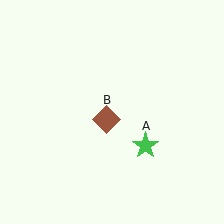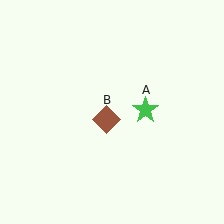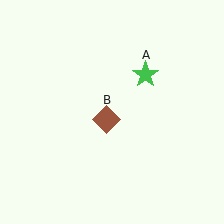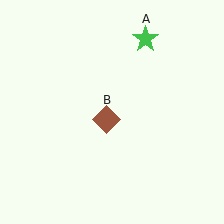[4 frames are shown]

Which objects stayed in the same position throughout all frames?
Brown diamond (object B) remained stationary.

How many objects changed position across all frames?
1 object changed position: green star (object A).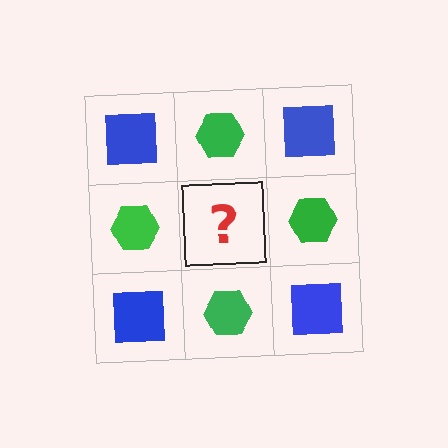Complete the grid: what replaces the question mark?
The question mark should be replaced with a blue square.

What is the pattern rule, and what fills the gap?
The rule is that it alternates blue square and green hexagon in a checkerboard pattern. The gap should be filled with a blue square.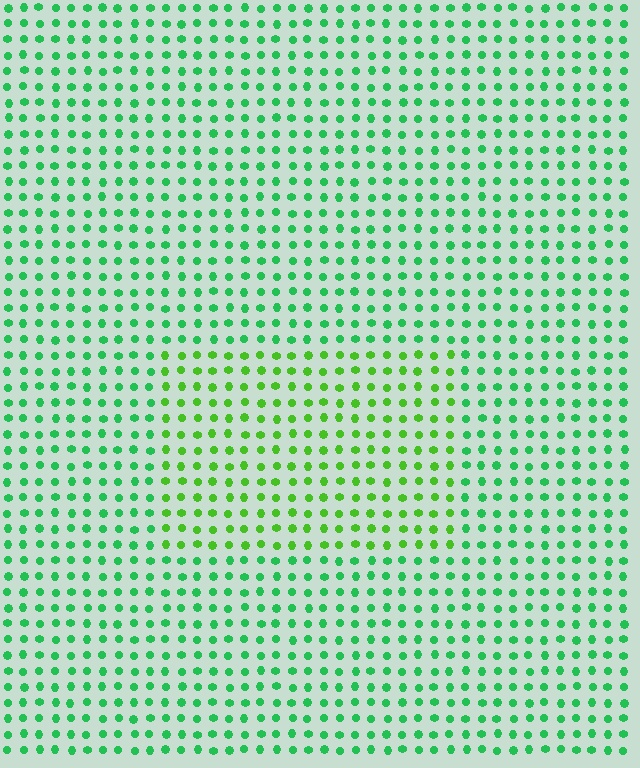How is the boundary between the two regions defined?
The boundary is defined purely by a slight shift in hue (about 31 degrees). Spacing, size, and orientation are identical on both sides.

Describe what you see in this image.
The image is filled with small green elements in a uniform arrangement. A rectangle-shaped region is visible where the elements are tinted to a slightly different hue, forming a subtle color boundary.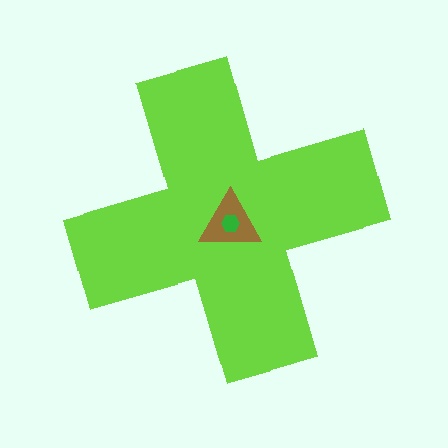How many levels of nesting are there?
3.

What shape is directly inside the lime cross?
The brown triangle.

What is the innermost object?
The green hexagon.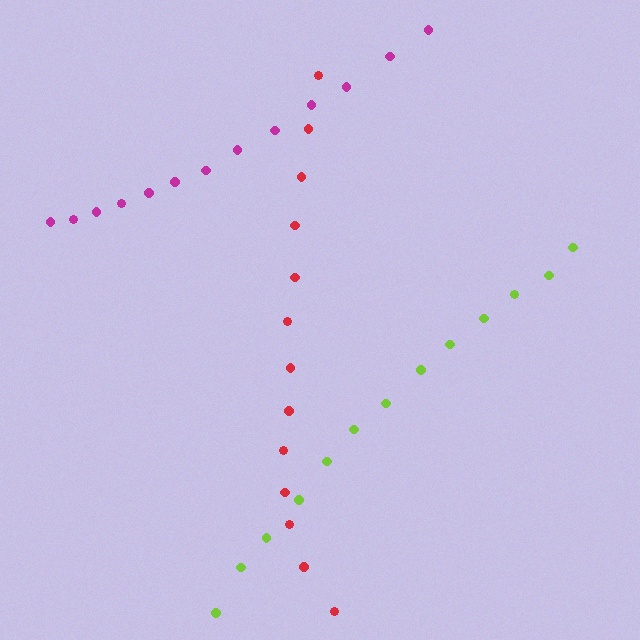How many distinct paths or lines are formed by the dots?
There are 3 distinct paths.